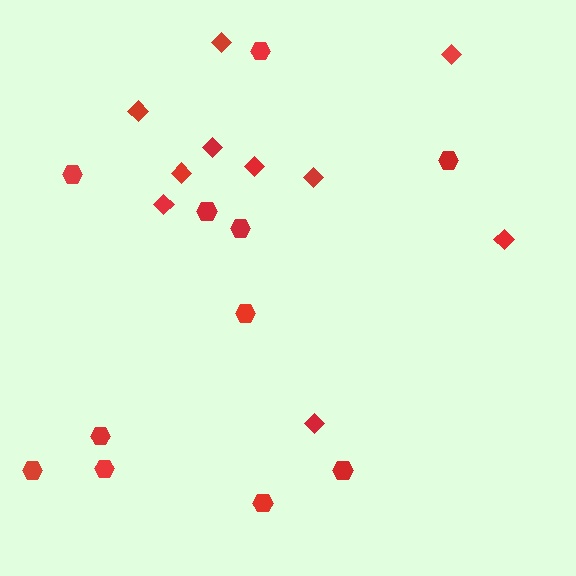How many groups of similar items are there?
There are 2 groups: one group of diamonds (10) and one group of hexagons (11).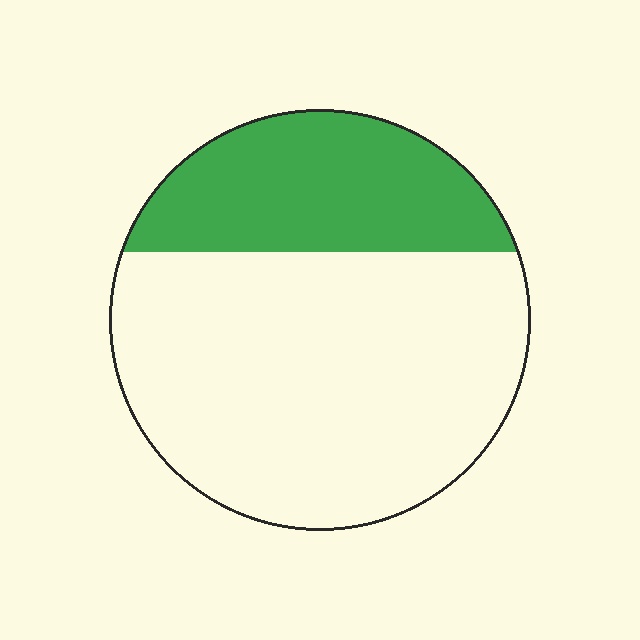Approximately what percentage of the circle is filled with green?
Approximately 30%.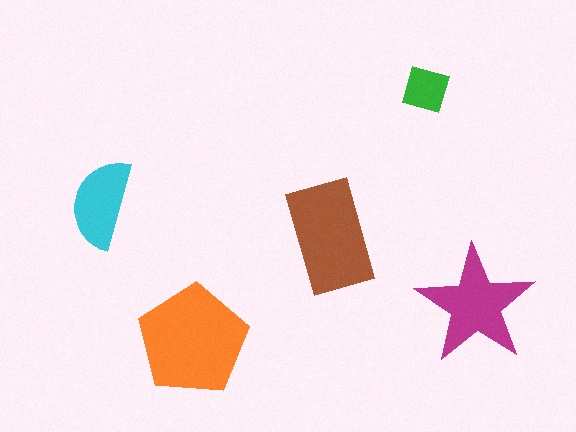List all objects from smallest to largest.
The green diamond, the cyan semicircle, the magenta star, the brown rectangle, the orange pentagon.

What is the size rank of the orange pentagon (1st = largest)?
1st.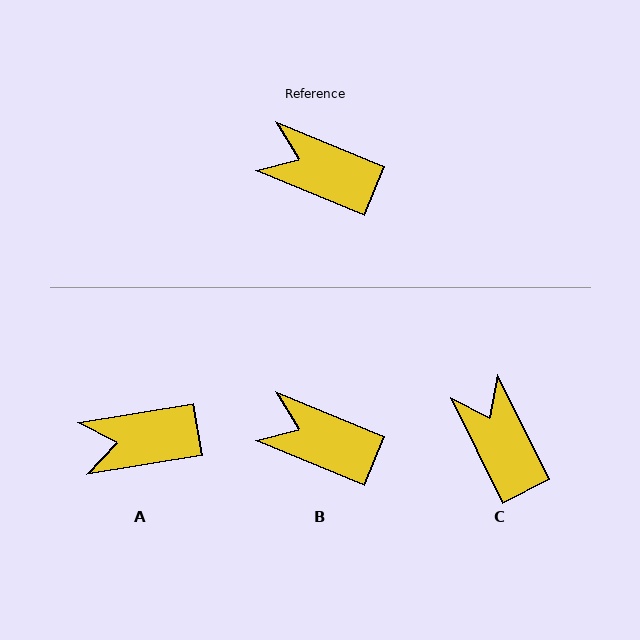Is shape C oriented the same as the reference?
No, it is off by about 41 degrees.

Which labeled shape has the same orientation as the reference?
B.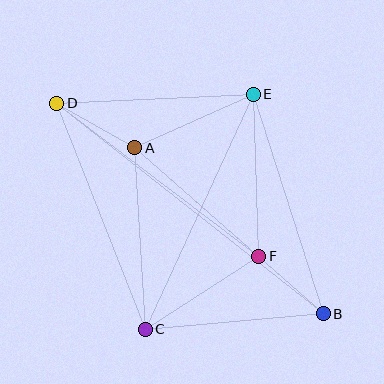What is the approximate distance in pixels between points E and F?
The distance between E and F is approximately 162 pixels.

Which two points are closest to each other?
Points B and F are closest to each other.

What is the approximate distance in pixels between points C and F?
The distance between C and F is approximately 135 pixels.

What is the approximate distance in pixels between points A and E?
The distance between A and E is approximately 130 pixels.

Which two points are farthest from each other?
Points B and D are farthest from each other.